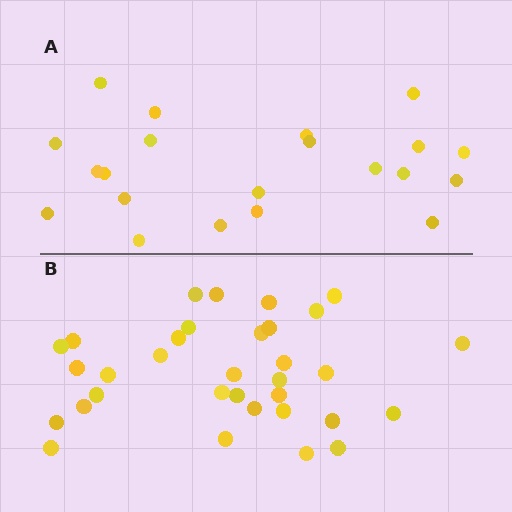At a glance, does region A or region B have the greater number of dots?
Region B (the bottom region) has more dots.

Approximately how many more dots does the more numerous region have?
Region B has roughly 12 or so more dots than region A.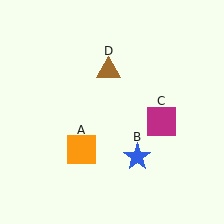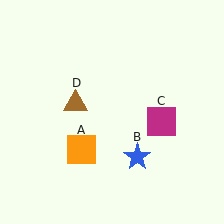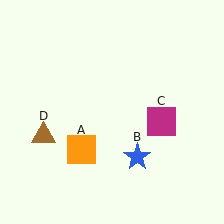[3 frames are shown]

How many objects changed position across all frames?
1 object changed position: brown triangle (object D).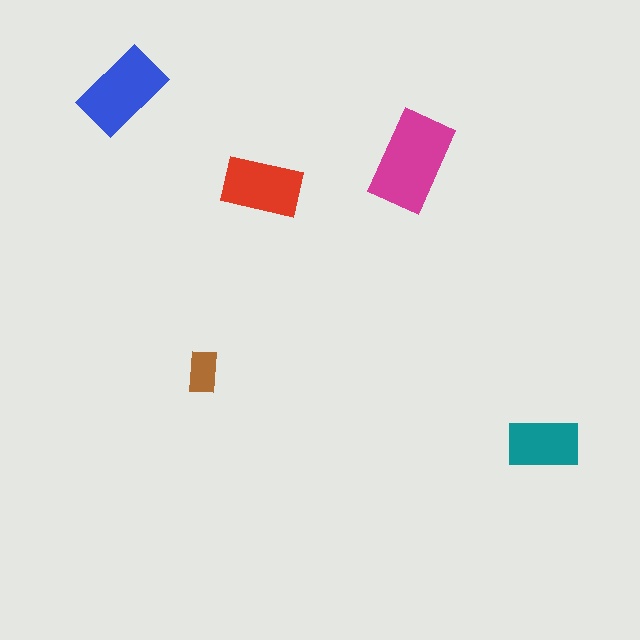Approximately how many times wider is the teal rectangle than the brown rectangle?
About 1.5 times wider.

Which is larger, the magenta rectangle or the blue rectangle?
The magenta one.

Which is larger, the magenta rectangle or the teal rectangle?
The magenta one.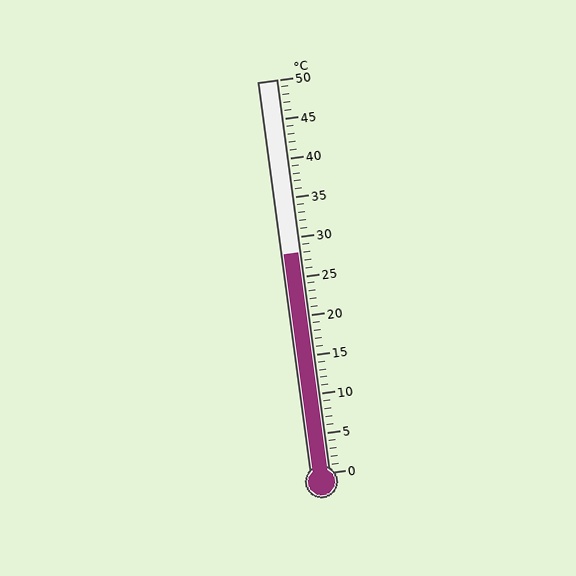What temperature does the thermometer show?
The thermometer shows approximately 28°C.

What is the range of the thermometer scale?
The thermometer scale ranges from 0°C to 50°C.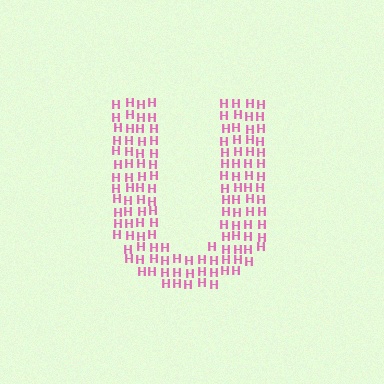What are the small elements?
The small elements are letter H's.